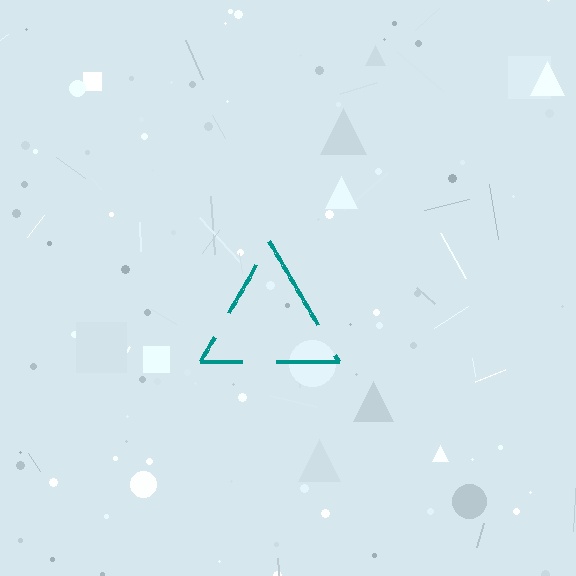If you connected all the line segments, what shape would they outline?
They would outline a triangle.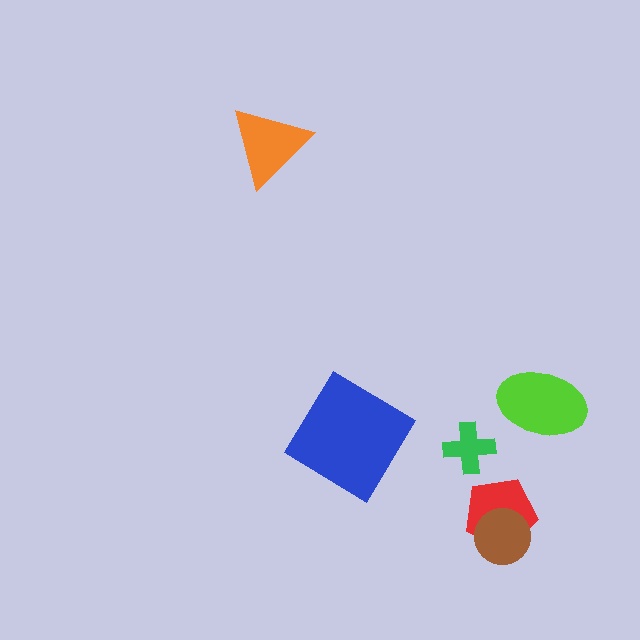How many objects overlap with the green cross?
0 objects overlap with the green cross.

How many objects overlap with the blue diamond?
0 objects overlap with the blue diamond.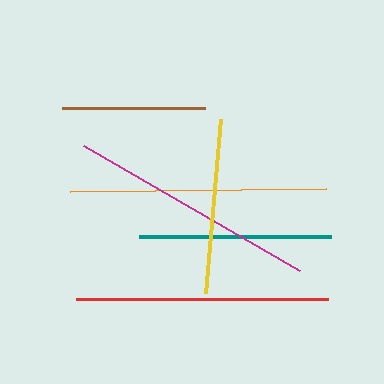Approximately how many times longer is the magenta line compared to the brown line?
The magenta line is approximately 1.7 times the length of the brown line.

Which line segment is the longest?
The orange line is the longest at approximately 256 pixels.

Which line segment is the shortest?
The brown line is the shortest at approximately 143 pixels.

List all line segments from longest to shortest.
From longest to shortest: orange, red, magenta, teal, yellow, brown.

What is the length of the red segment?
The red segment is approximately 253 pixels long.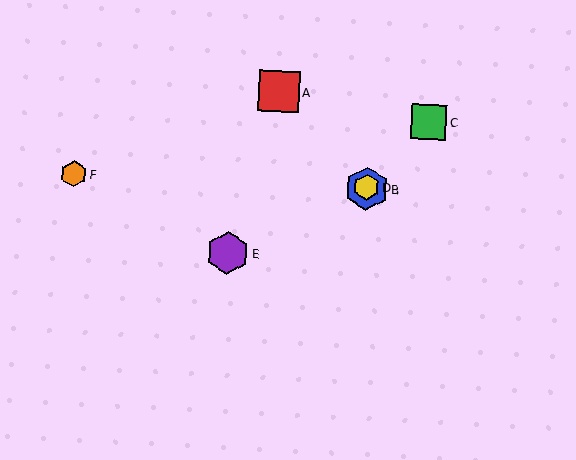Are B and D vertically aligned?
Yes, both are at x≈366.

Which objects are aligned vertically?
Objects B, D are aligned vertically.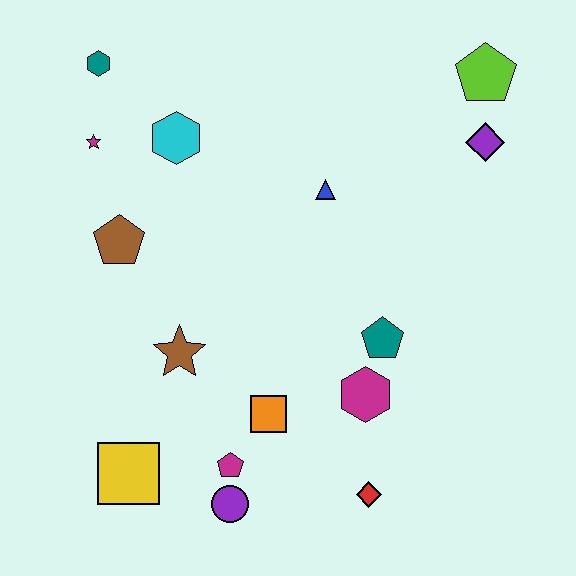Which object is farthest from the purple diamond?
The yellow square is farthest from the purple diamond.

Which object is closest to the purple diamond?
The lime pentagon is closest to the purple diamond.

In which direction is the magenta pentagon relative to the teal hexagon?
The magenta pentagon is below the teal hexagon.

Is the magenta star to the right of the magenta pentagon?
No